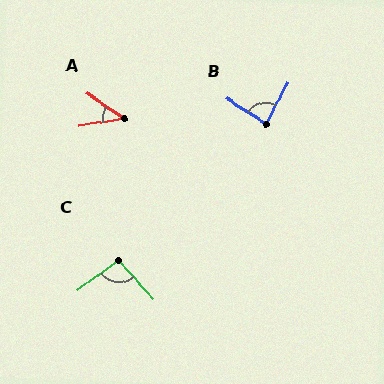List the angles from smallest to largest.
A (43°), B (84°), C (97°).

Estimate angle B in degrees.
Approximately 84 degrees.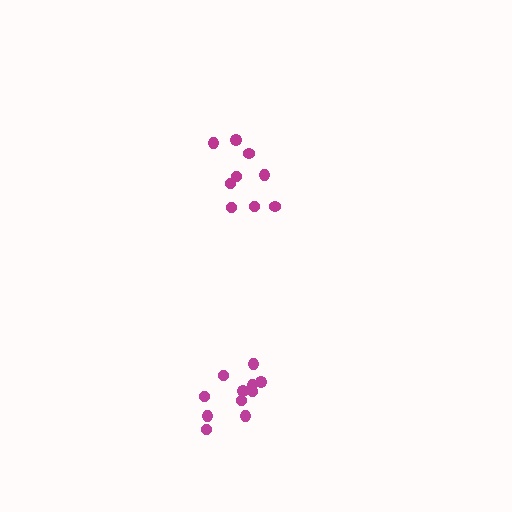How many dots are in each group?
Group 1: 9 dots, Group 2: 11 dots (20 total).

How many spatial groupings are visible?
There are 2 spatial groupings.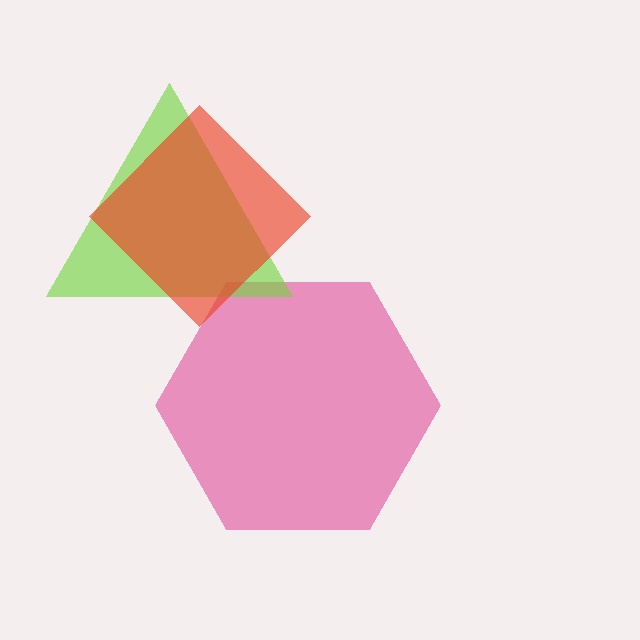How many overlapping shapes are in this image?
There are 3 overlapping shapes in the image.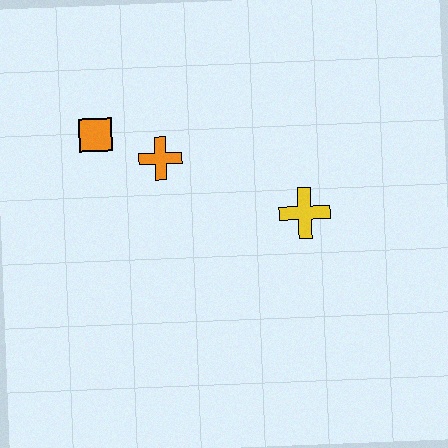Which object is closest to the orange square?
The orange cross is closest to the orange square.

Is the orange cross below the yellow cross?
No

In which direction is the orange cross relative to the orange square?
The orange cross is to the right of the orange square.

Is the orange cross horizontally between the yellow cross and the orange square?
Yes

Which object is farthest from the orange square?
The yellow cross is farthest from the orange square.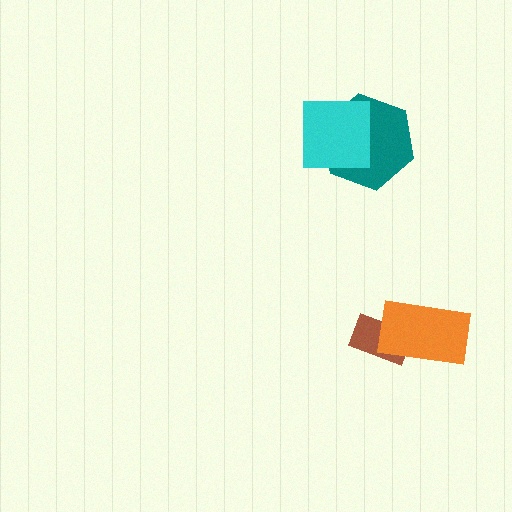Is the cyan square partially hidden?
No, no other shape covers it.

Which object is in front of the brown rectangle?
The orange rectangle is in front of the brown rectangle.